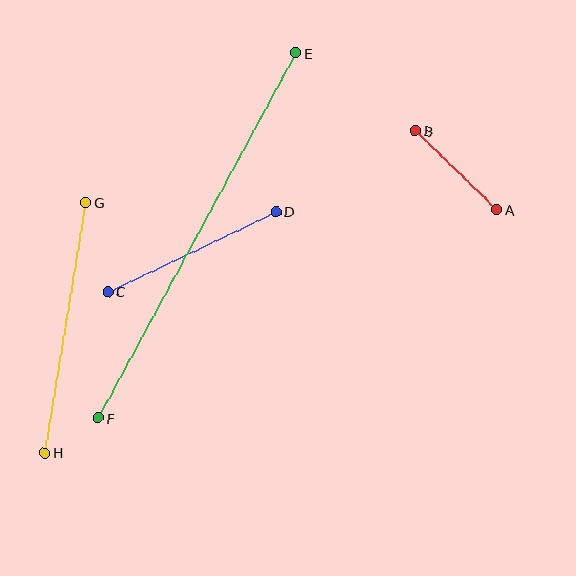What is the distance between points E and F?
The distance is approximately 415 pixels.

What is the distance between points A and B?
The distance is approximately 113 pixels.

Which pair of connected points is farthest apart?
Points E and F are farthest apart.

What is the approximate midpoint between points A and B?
The midpoint is at approximately (456, 170) pixels.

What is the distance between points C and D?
The distance is approximately 186 pixels.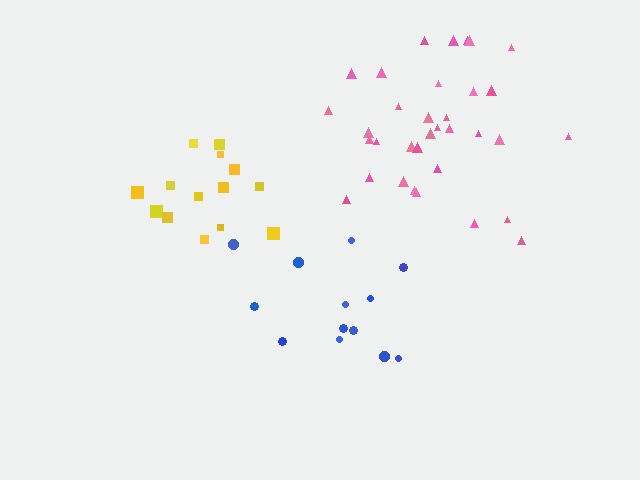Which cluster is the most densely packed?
Pink.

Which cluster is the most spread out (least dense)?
Blue.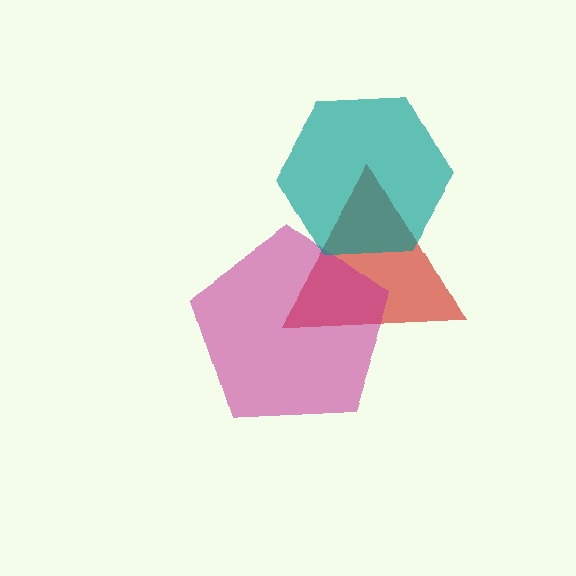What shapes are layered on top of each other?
The layered shapes are: a red triangle, a magenta pentagon, a teal hexagon.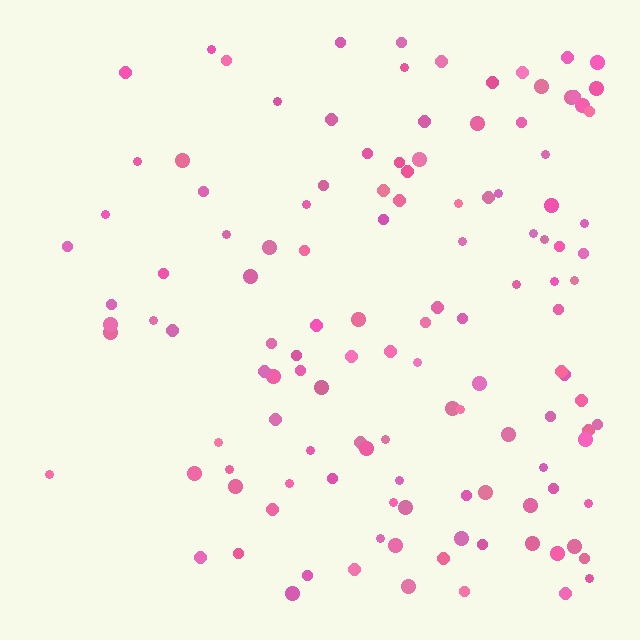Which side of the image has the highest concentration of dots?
The right.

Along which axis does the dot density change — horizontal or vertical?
Horizontal.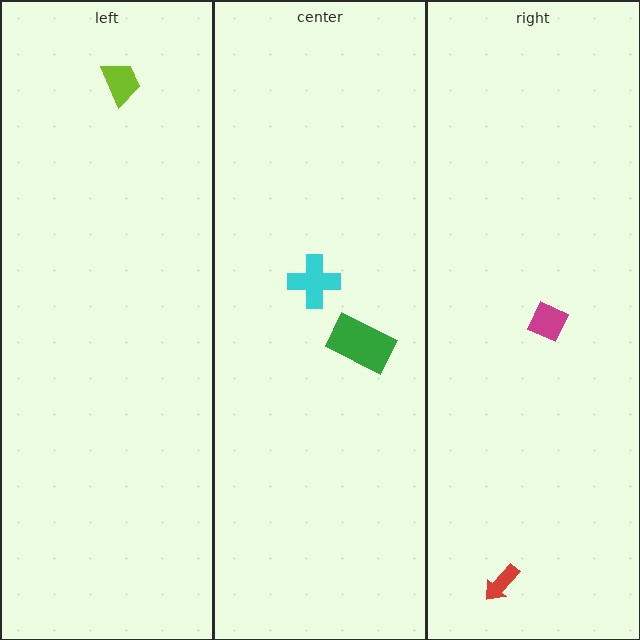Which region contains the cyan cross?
The center region.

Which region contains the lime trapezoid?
The left region.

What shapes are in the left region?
The lime trapezoid.